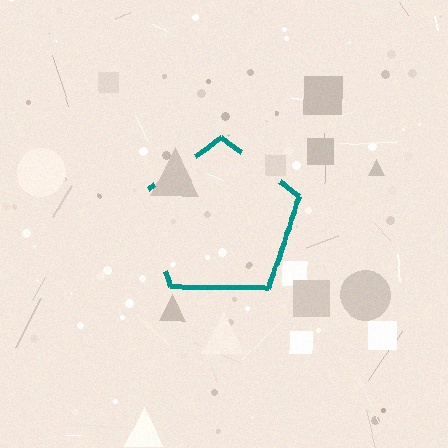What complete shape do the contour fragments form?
The contour fragments form a pentagon.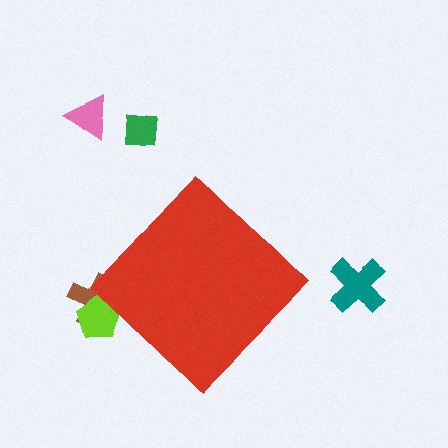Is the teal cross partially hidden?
No, the teal cross is fully visible.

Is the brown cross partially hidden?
Yes, the brown cross is partially hidden behind the red diamond.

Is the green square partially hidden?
No, the green square is fully visible.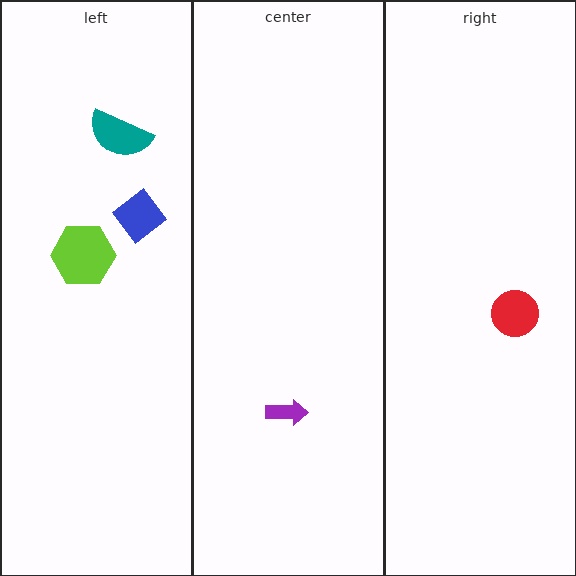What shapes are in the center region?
The purple arrow.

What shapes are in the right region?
The red circle.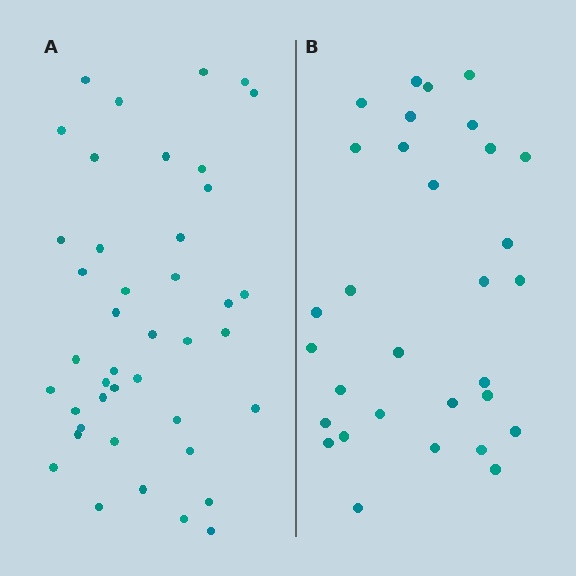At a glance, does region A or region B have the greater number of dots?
Region A (the left region) has more dots.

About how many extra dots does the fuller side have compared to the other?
Region A has roughly 12 or so more dots than region B.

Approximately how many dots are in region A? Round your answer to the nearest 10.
About 40 dots. (The exact count is 42, which rounds to 40.)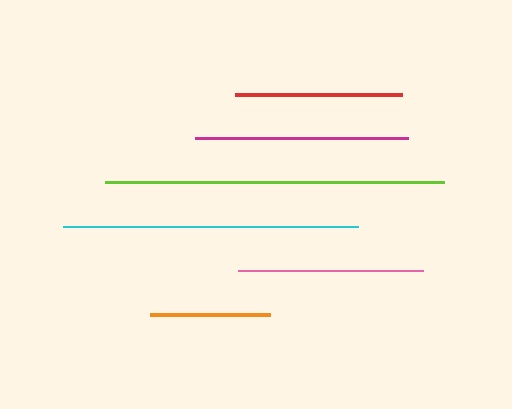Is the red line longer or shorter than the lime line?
The lime line is longer than the red line.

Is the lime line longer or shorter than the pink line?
The lime line is longer than the pink line.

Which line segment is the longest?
The lime line is the longest at approximately 338 pixels.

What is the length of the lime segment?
The lime segment is approximately 338 pixels long.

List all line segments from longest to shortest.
From longest to shortest: lime, cyan, magenta, pink, red, orange.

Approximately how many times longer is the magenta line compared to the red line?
The magenta line is approximately 1.3 times the length of the red line.